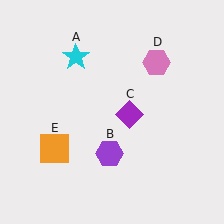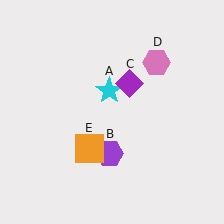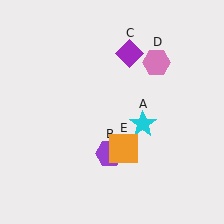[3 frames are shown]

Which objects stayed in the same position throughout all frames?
Purple hexagon (object B) and pink hexagon (object D) remained stationary.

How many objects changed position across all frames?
3 objects changed position: cyan star (object A), purple diamond (object C), orange square (object E).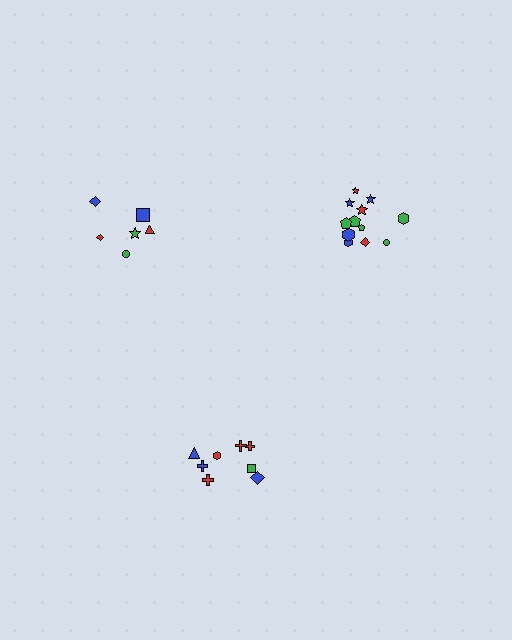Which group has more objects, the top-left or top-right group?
The top-right group.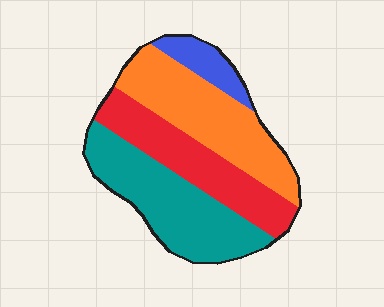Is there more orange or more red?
Orange.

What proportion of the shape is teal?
Teal takes up about one third (1/3) of the shape.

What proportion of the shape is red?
Red covers 26% of the shape.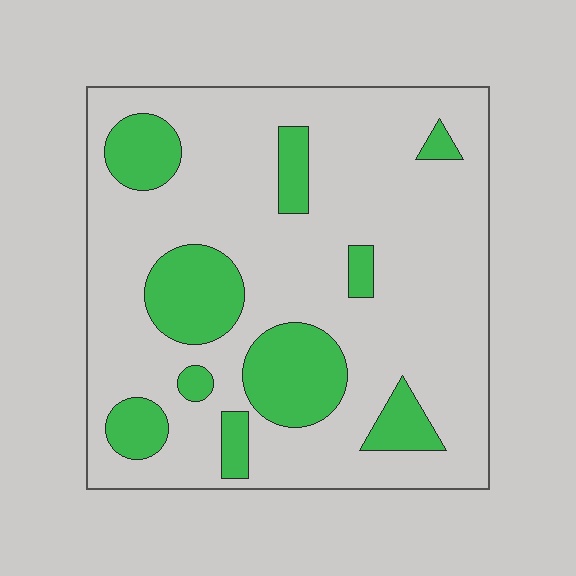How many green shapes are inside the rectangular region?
10.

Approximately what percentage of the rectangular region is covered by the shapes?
Approximately 20%.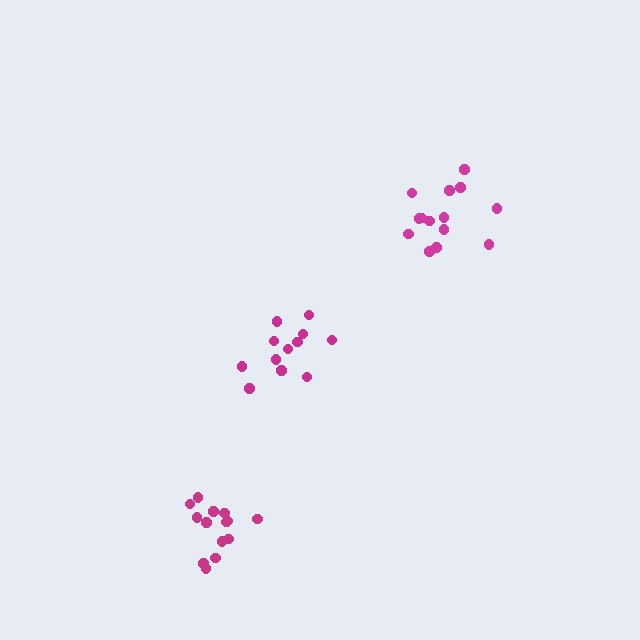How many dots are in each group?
Group 1: 15 dots, Group 2: 14 dots, Group 3: 12 dots (41 total).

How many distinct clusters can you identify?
There are 3 distinct clusters.